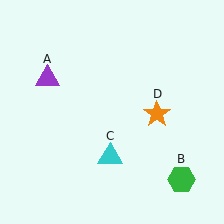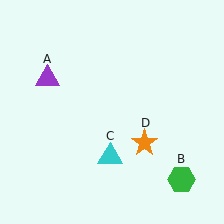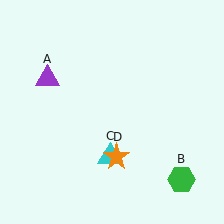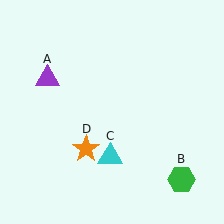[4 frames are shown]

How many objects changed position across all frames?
1 object changed position: orange star (object D).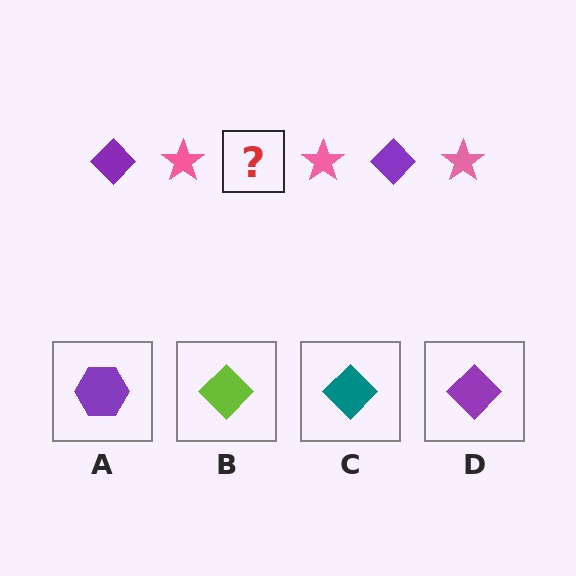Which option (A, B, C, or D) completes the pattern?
D.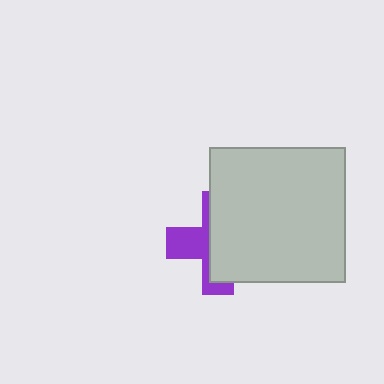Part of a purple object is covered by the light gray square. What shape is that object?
It is a cross.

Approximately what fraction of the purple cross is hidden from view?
Roughly 60% of the purple cross is hidden behind the light gray square.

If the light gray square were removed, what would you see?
You would see the complete purple cross.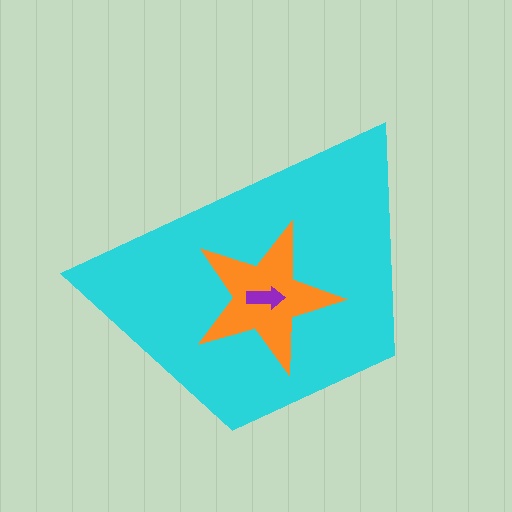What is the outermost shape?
The cyan trapezoid.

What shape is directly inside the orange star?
The purple arrow.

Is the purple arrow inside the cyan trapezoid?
Yes.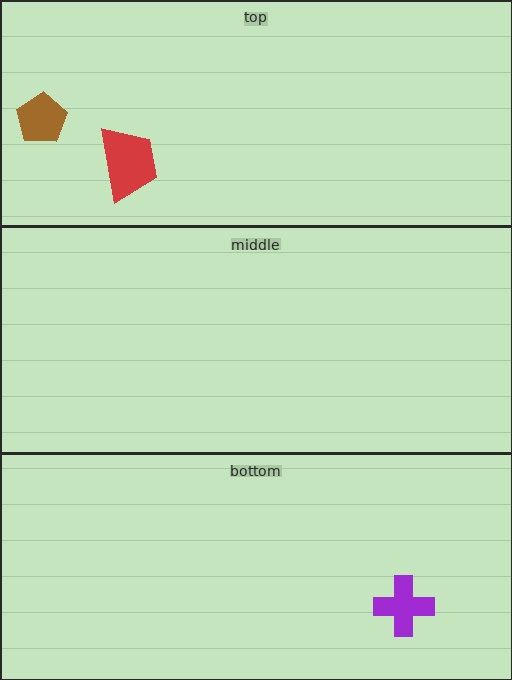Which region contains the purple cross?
The bottom region.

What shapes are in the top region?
The brown pentagon, the red trapezoid.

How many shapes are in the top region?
2.